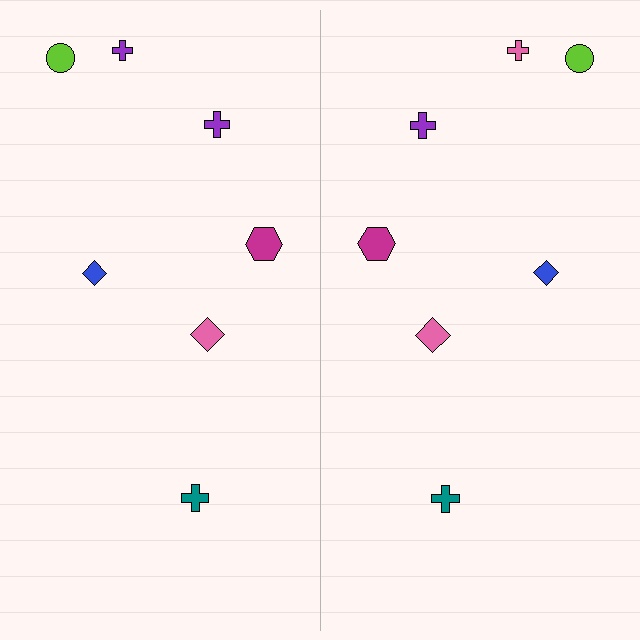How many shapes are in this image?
There are 14 shapes in this image.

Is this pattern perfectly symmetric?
No, the pattern is not perfectly symmetric. The pink cross on the right side breaks the symmetry — its mirror counterpart is purple.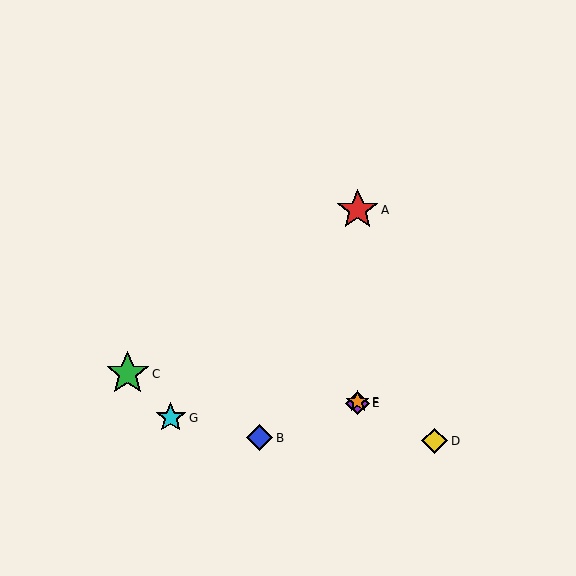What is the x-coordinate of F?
Object F is at x≈358.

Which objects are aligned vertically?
Objects A, E, F are aligned vertically.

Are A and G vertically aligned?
No, A is at x≈358 and G is at x≈171.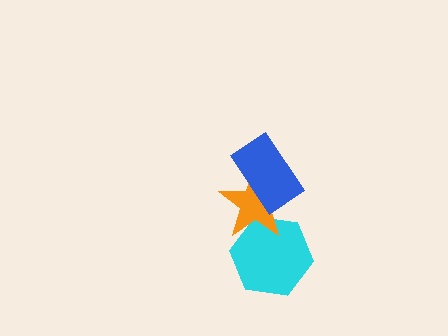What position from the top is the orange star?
The orange star is 2nd from the top.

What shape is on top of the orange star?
The blue rectangle is on top of the orange star.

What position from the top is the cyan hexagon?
The cyan hexagon is 3rd from the top.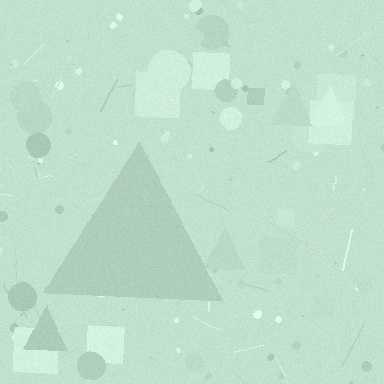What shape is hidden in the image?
A triangle is hidden in the image.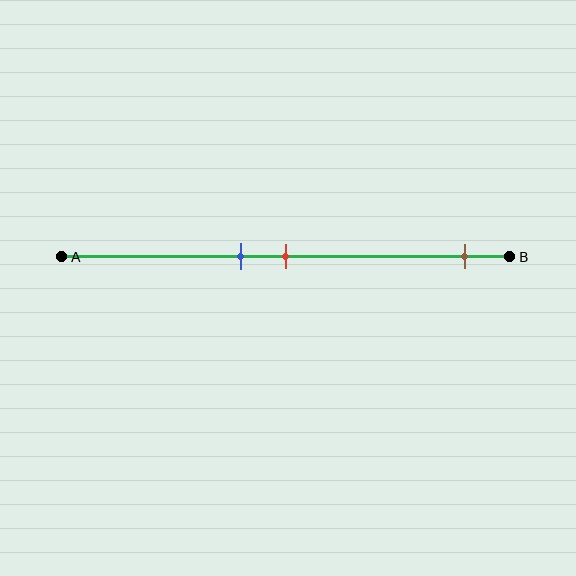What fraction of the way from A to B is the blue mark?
The blue mark is approximately 40% (0.4) of the way from A to B.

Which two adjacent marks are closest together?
The blue and red marks are the closest adjacent pair.